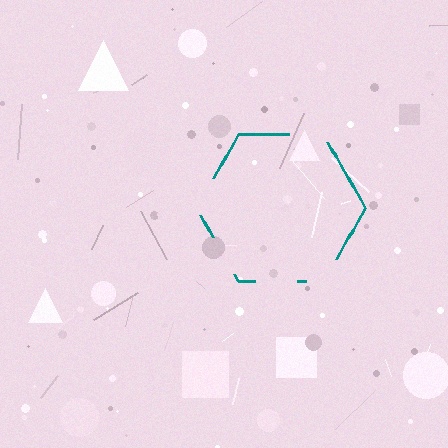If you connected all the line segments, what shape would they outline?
They would outline a hexagon.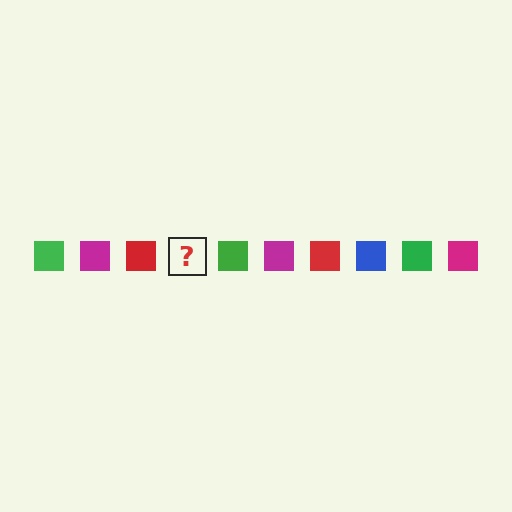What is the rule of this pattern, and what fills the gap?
The rule is that the pattern cycles through green, magenta, red, blue squares. The gap should be filled with a blue square.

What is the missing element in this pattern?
The missing element is a blue square.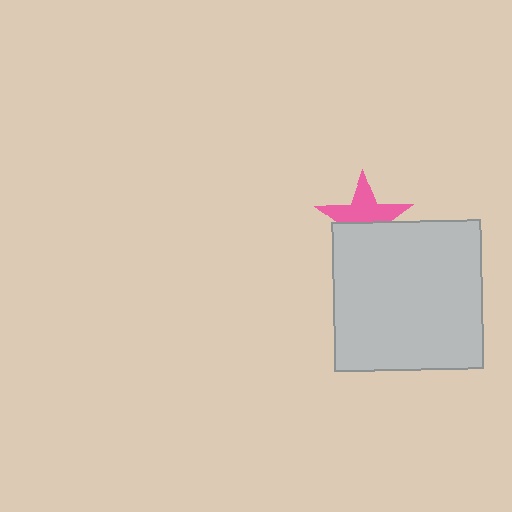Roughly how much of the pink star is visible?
About half of it is visible (roughly 54%).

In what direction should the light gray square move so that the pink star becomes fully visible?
The light gray square should move down. That is the shortest direction to clear the overlap and leave the pink star fully visible.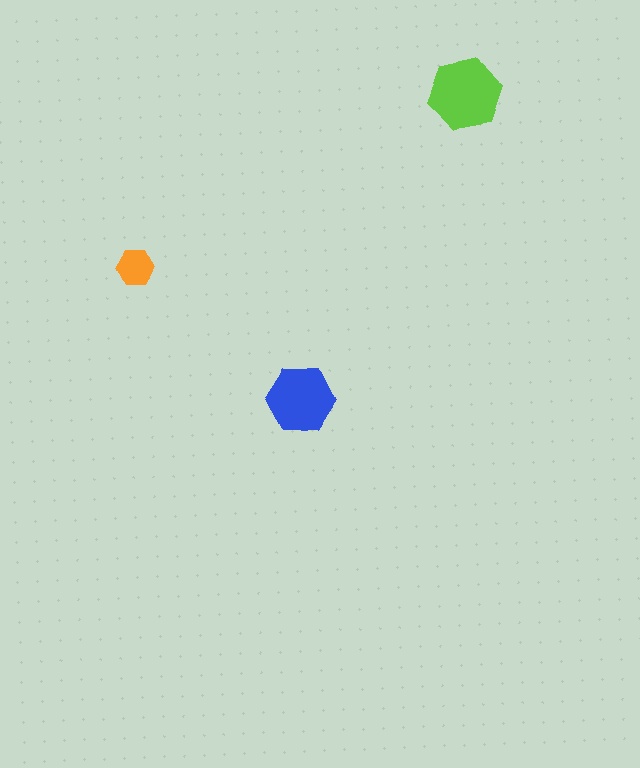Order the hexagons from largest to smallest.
the lime one, the blue one, the orange one.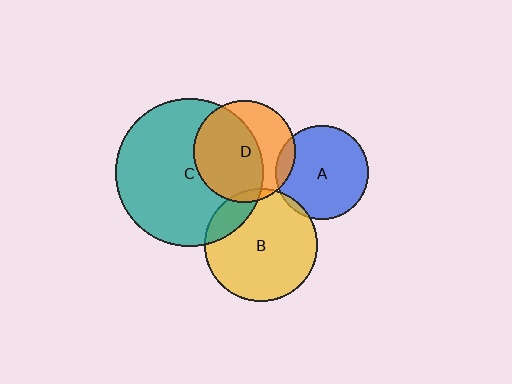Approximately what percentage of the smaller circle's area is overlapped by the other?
Approximately 15%.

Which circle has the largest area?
Circle C (teal).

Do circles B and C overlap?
Yes.